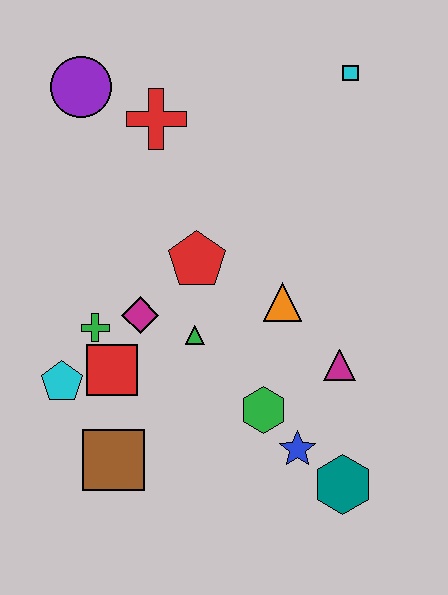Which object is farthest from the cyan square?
The brown square is farthest from the cyan square.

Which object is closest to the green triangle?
The magenta diamond is closest to the green triangle.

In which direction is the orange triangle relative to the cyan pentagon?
The orange triangle is to the right of the cyan pentagon.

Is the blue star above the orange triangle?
No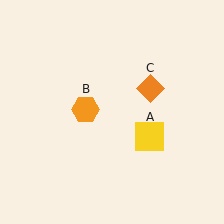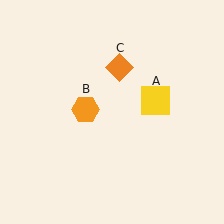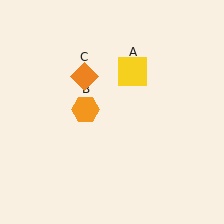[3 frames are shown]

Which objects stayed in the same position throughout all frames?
Orange hexagon (object B) remained stationary.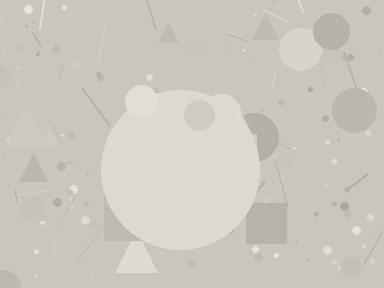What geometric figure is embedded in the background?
A circle is embedded in the background.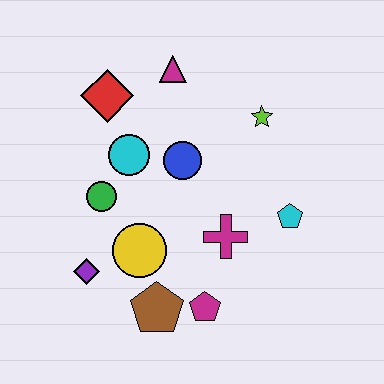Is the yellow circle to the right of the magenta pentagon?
No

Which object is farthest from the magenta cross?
The red diamond is farthest from the magenta cross.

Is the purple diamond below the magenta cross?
Yes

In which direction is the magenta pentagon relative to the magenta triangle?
The magenta pentagon is below the magenta triangle.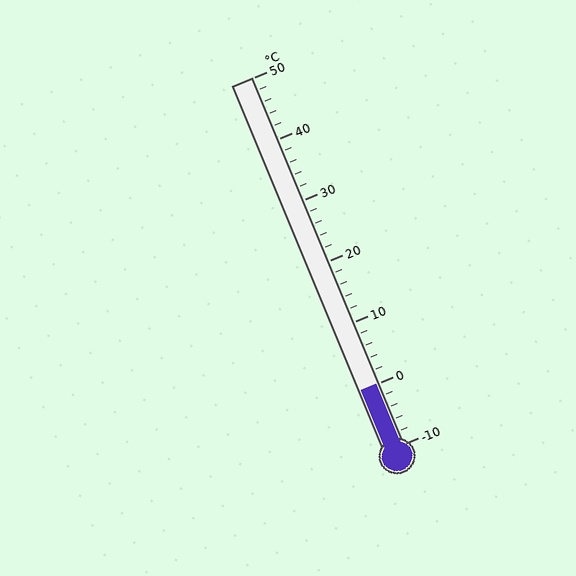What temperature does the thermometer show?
The thermometer shows approximately 0°C.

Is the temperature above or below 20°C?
The temperature is below 20°C.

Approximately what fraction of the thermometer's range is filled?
The thermometer is filled to approximately 15% of its range.